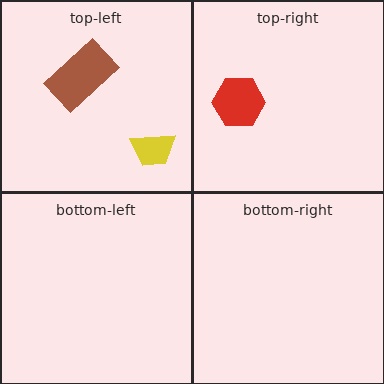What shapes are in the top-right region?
The red hexagon.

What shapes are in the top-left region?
The yellow trapezoid, the brown rectangle.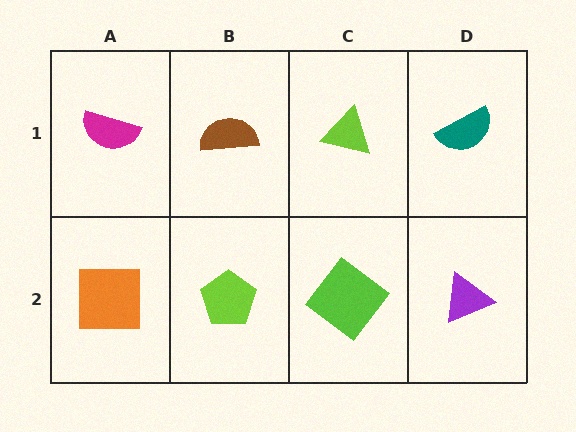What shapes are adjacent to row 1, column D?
A purple triangle (row 2, column D), a lime triangle (row 1, column C).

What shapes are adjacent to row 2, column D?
A teal semicircle (row 1, column D), a lime diamond (row 2, column C).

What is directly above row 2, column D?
A teal semicircle.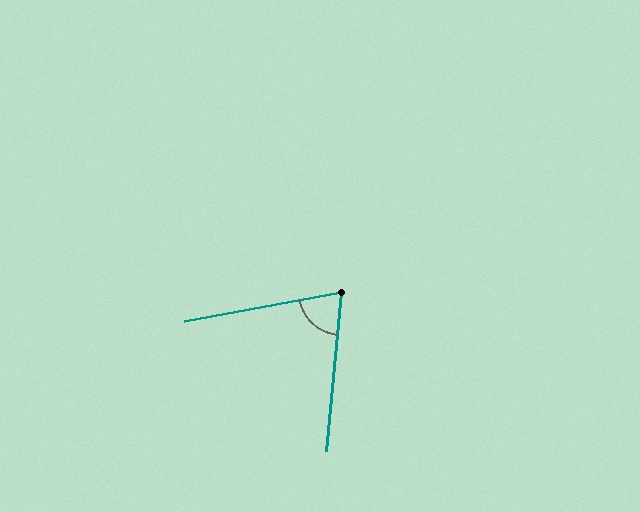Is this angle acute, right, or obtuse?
It is acute.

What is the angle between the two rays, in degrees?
Approximately 74 degrees.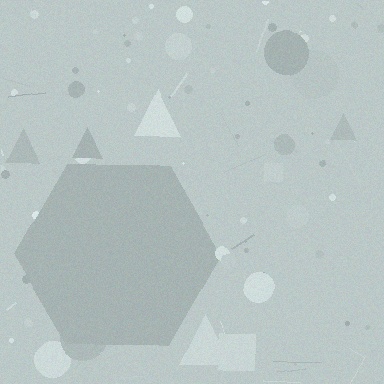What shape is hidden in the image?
A hexagon is hidden in the image.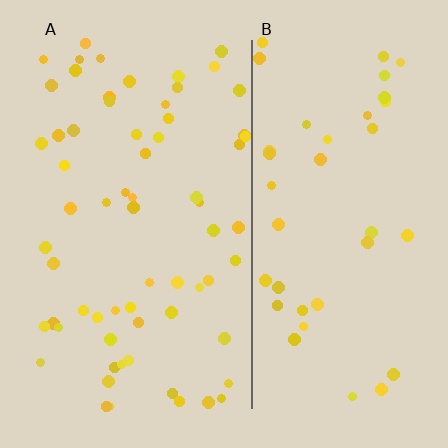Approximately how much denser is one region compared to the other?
Approximately 1.6× — region A over region B.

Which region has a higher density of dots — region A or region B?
A (the left).